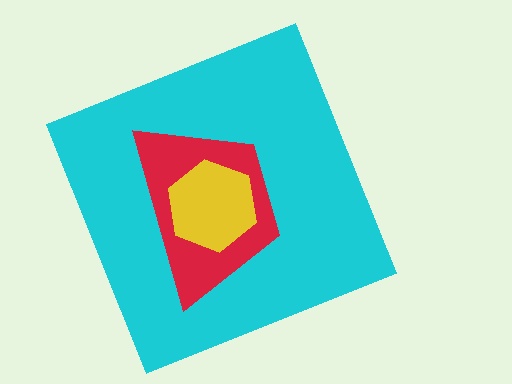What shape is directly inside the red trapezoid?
The yellow hexagon.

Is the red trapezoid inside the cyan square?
Yes.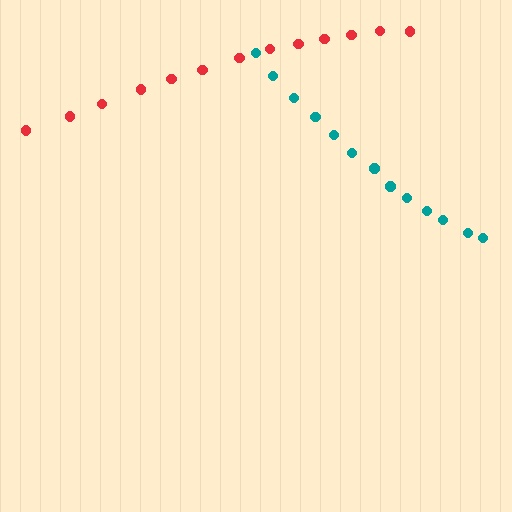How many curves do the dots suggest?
There are 2 distinct paths.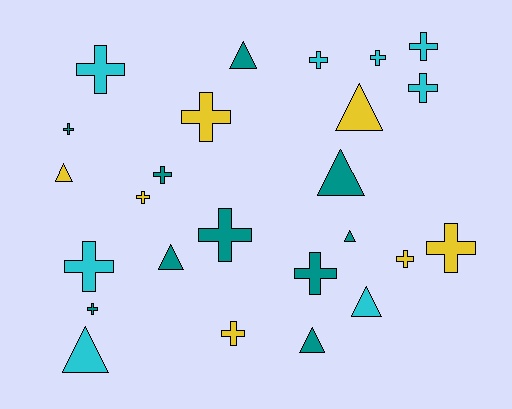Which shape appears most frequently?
Cross, with 16 objects.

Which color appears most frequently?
Teal, with 10 objects.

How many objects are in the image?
There are 25 objects.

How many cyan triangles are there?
There are 2 cyan triangles.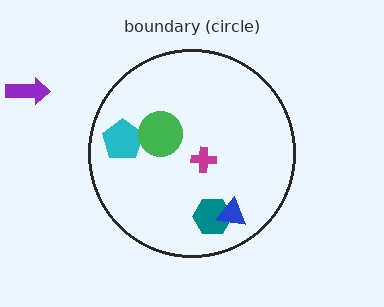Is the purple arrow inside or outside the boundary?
Outside.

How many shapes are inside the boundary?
5 inside, 1 outside.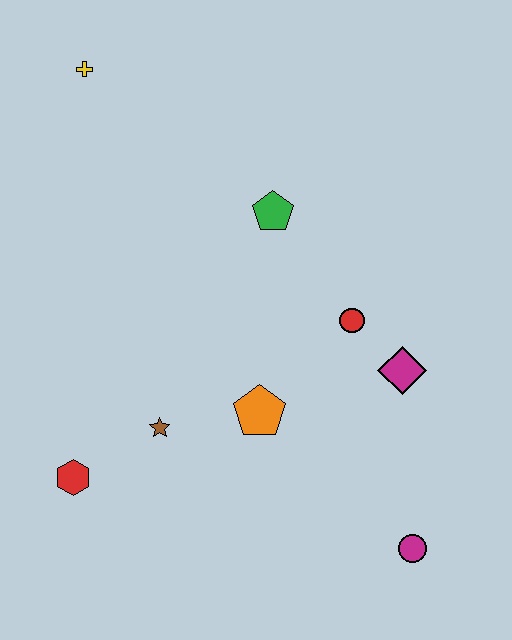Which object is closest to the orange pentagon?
The brown star is closest to the orange pentagon.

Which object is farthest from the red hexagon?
The yellow cross is farthest from the red hexagon.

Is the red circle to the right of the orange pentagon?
Yes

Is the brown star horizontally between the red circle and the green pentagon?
No